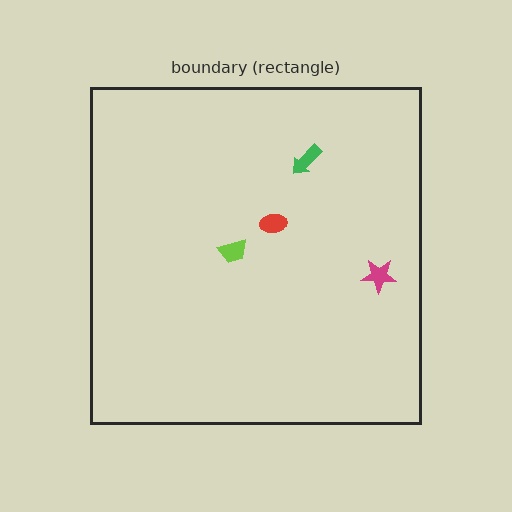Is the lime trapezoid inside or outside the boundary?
Inside.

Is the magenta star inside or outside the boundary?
Inside.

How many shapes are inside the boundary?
4 inside, 0 outside.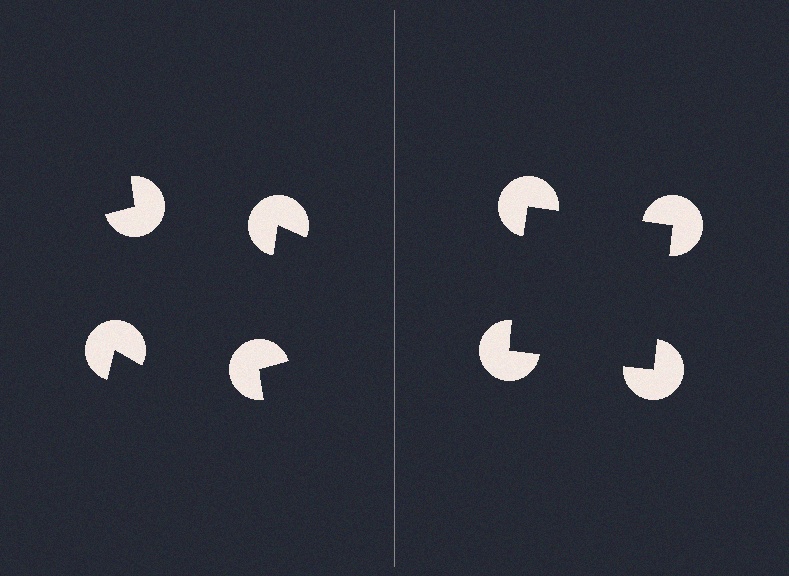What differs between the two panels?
The pac-man discs are positioned identically on both sides; only the wedge orientations differ. On the right they align to a square; on the left they are misaligned.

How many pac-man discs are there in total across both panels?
8 — 4 on each side.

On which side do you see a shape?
An illusory square appears on the right side. On the left side the wedge cuts are rotated, so no coherent shape forms.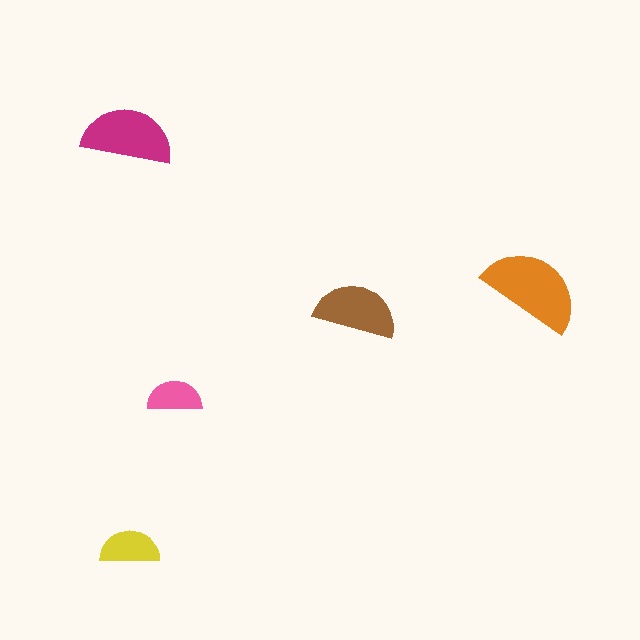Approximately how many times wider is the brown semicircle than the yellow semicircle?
About 1.5 times wider.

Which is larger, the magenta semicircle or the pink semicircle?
The magenta one.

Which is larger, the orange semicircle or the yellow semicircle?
The orange one.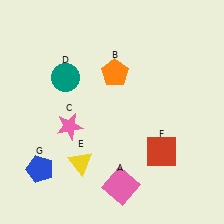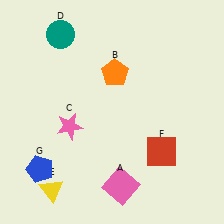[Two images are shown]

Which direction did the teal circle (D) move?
The teal circle (D) moved up.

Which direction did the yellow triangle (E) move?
The yellow triangle (E) moved left.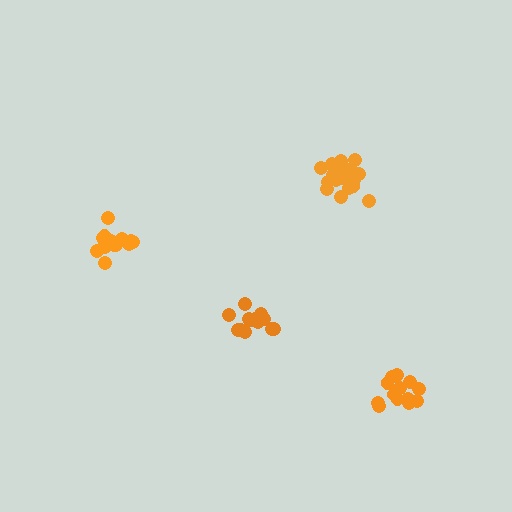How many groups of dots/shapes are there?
There are 4 groups.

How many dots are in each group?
Group 1: 13 dots, Group 2: 15 dots, Group 3: 14 dots, Group 4: 17 dots (59 total).